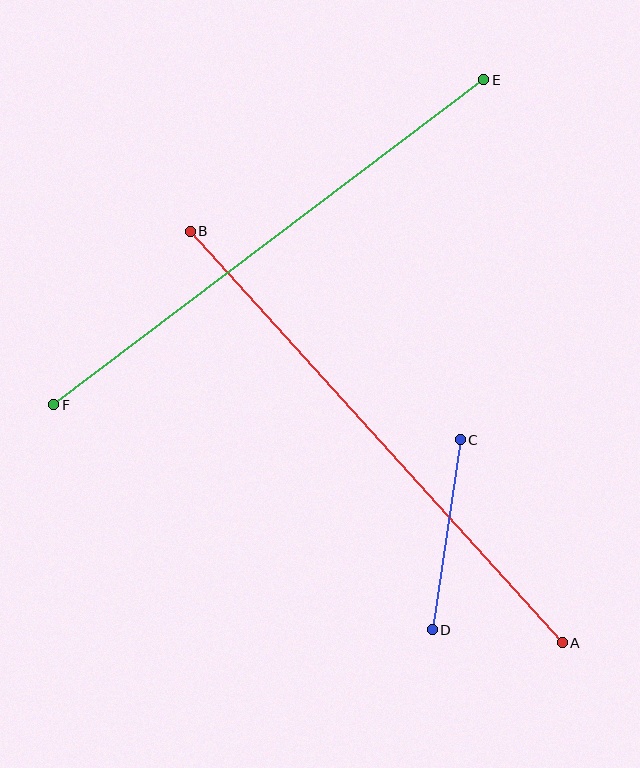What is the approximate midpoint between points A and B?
The midpoint is at approximately (376, 437) pixels.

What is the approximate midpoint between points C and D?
The midpoint is at approximately (446, 535) pixels.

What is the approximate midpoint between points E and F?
The midpoint is at approximately (269, 242) pixels.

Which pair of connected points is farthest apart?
Points A and B are farthest apart.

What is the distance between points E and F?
The distance is approximately 539 pixels.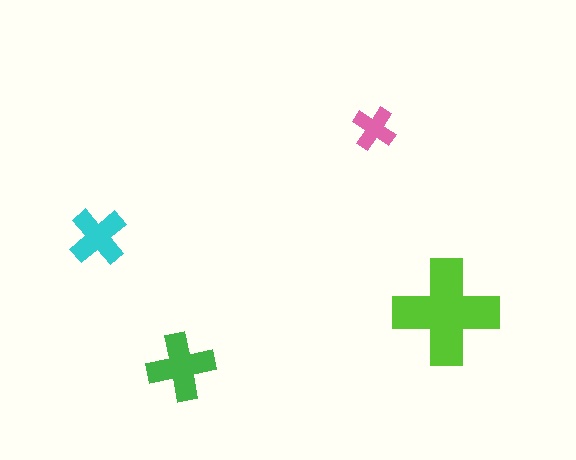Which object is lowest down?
The green cross is bottommost.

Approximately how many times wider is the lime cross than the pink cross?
About 2.5 times wider.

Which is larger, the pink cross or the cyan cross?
The cyan one.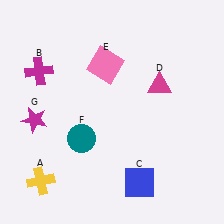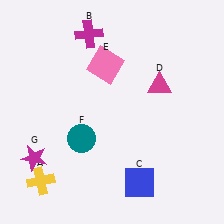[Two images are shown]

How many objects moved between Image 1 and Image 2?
2 objects moved between the two images.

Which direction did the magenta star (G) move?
The magenta star (G) moved down.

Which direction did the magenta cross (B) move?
The magenta cross (B) moved right.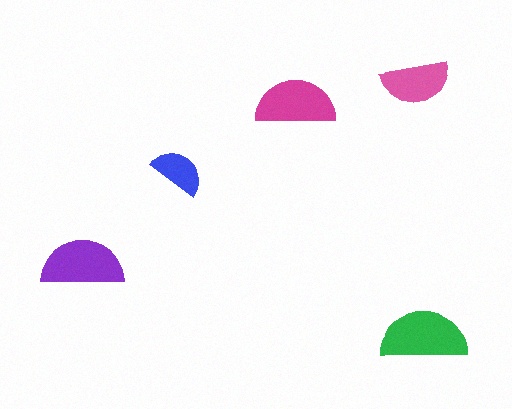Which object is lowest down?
The green semicircle is bottommost.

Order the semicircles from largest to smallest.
the green one, the purple one, the magenta one, the pink one, the blue one.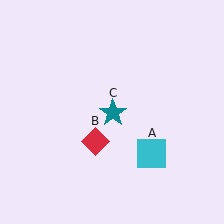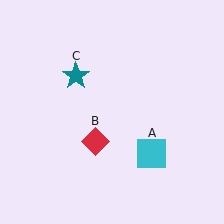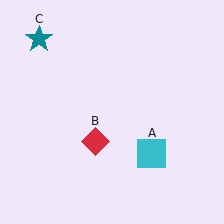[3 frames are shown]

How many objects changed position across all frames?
1 object changed position: teal star (object C).